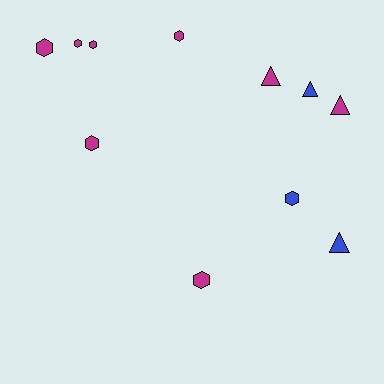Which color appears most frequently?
Magenta, with 8 objects.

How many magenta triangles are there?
There are 2 magenta triangles.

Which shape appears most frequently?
Hexagon, with 7 objects.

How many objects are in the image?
There are 11 objects.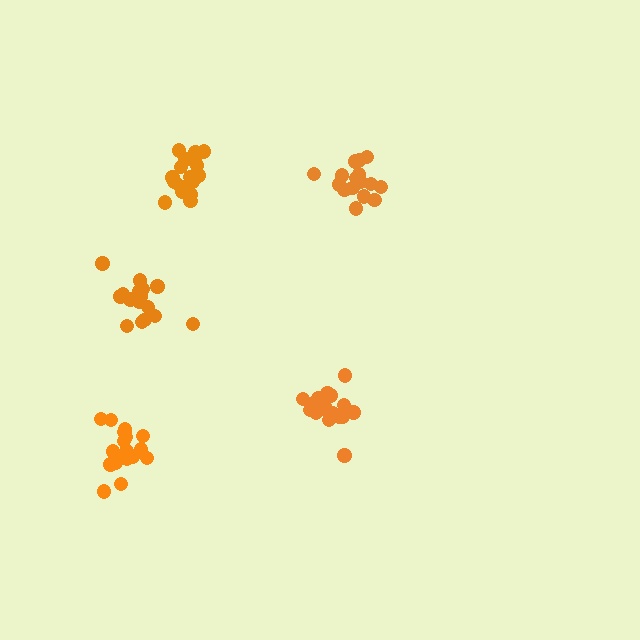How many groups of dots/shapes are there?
There are 5 groups.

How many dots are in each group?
Group 1: 17 dots, Group 2: 19 dots, Group 3: 16 dots, Group 4: 18 dots, Group 5: 19 dots (89 total).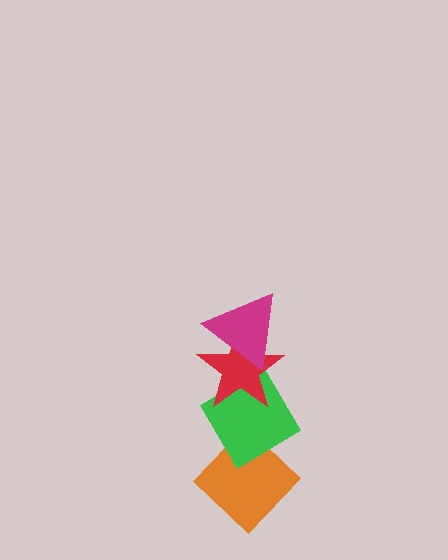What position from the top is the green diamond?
The green diamond is 3rd from the top.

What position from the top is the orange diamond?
The orange diamond is 4th from the top.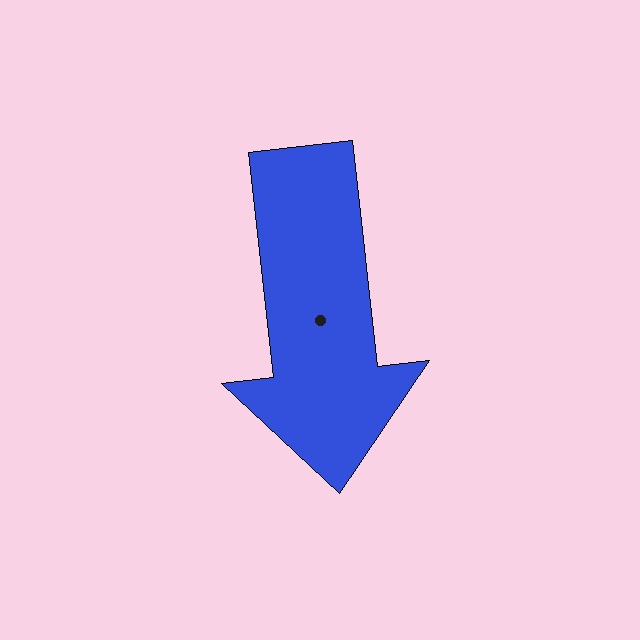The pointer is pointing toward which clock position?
Roughly 6 o'clock.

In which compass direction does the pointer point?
South.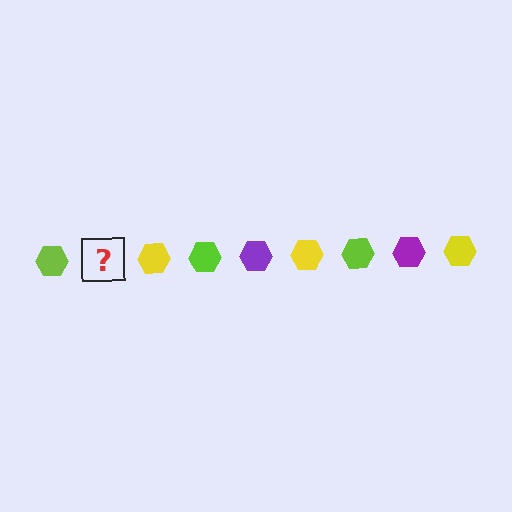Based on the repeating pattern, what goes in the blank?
The blank should be a purple hexagon.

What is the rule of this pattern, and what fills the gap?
The rule is that the pattern cycles through lime, purple, yellow hexagons. The gap should be filled with a purple hexagon.